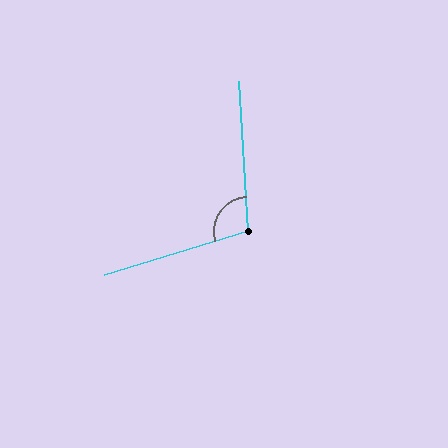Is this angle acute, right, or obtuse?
It is obtuse.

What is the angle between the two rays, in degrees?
Approximately 103 degrees.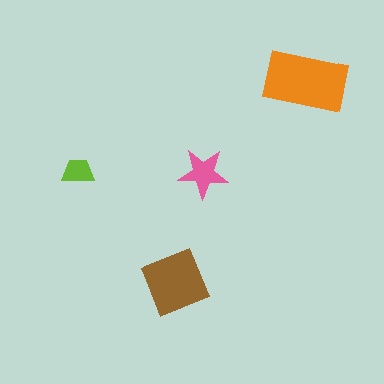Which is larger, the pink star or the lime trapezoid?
The pink star.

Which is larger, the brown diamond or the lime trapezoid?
The brown diamond.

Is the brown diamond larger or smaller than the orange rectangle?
Smaller.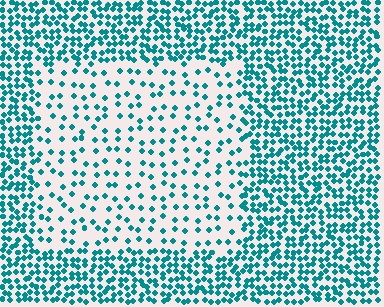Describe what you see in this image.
The image contains small teal elements arranged at two different densities. A rectangle-shaped region is visible where the elements are less densely packed than the surrounding area.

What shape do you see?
I see a rectangle.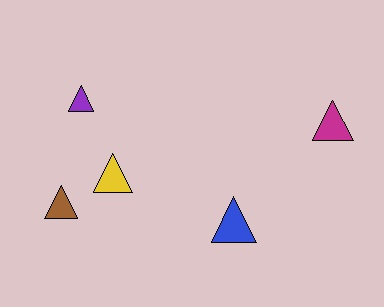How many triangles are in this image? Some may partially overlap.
There are 5 triangles.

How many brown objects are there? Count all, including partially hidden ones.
There is 1 brown object.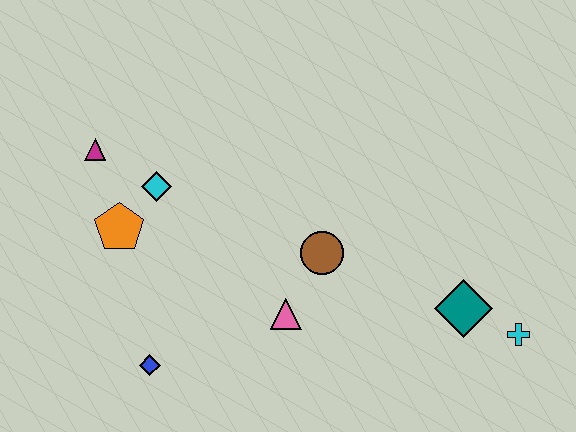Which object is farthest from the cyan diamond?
The cyan cross is farthest from the cyan diamond.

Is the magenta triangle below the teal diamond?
No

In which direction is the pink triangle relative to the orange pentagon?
The pink triangle is to the right of the orange pentagon.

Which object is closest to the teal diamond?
The cyan cross is closest to the teal diamond.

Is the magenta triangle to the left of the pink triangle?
Yes